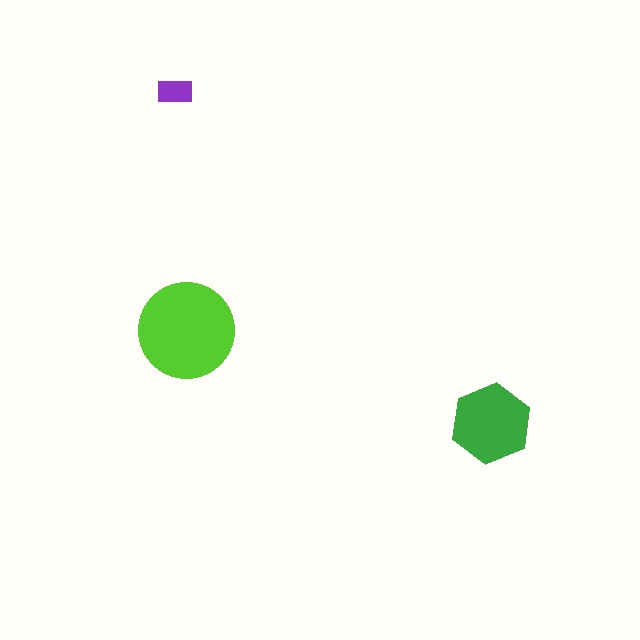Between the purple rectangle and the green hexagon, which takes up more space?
The green hexagon.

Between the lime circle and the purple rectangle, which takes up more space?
The lime circle.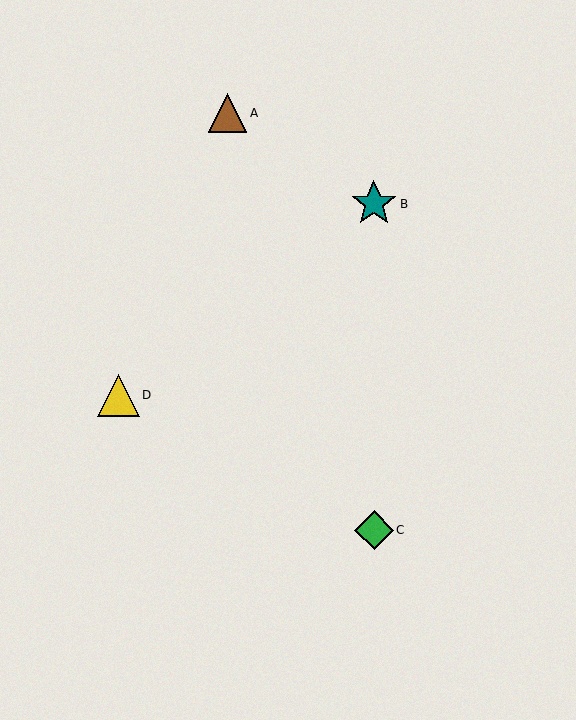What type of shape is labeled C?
Shape C is a green diamond.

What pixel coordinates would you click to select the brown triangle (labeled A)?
Click at (227, 113) to select the brown triangle A.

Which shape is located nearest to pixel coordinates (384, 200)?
The teal star (labeled B) at (374, 204) is nearest to that location.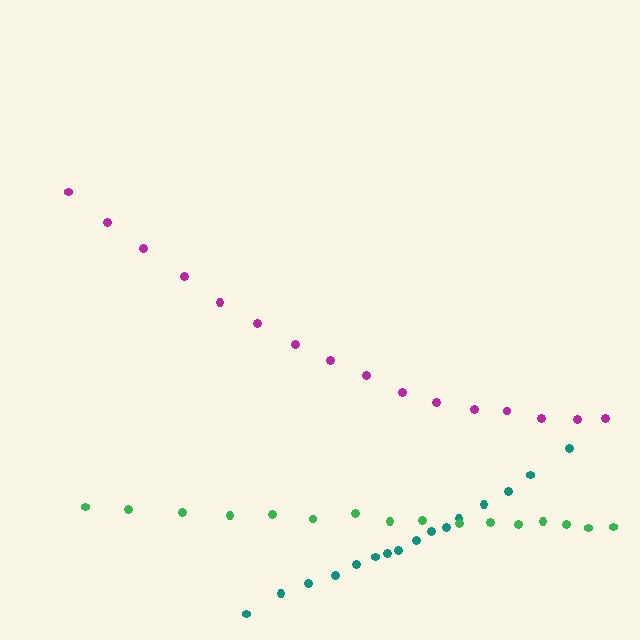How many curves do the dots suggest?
There are 3 distinct paths.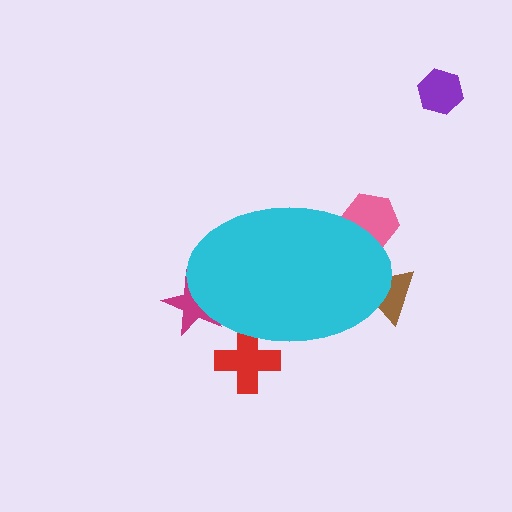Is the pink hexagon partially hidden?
Yes, the pink hexagon is partially hidden behind the cyan ellipse.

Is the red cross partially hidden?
Yes, the red cross is partially hidden behind the cyan ellipse.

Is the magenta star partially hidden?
Yes, the magenta star is partially hidden behind the cyan ellipse.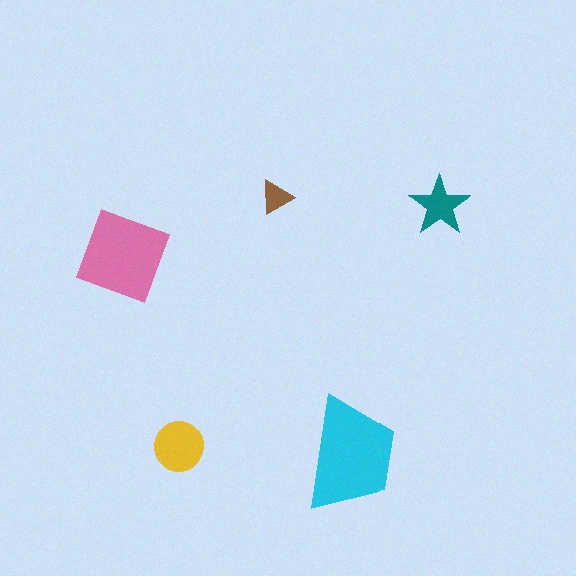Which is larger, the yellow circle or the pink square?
The pink square.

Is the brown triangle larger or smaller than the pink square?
Smaller.